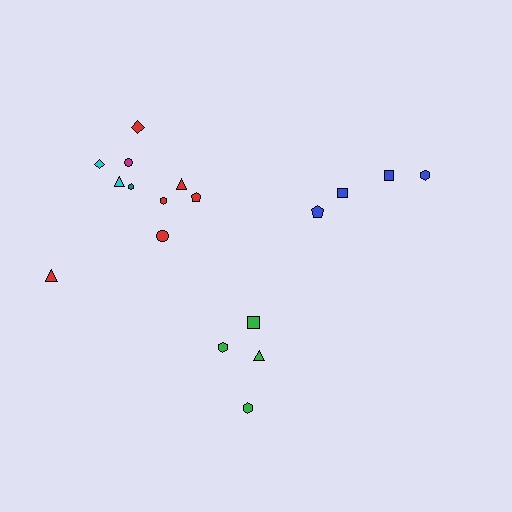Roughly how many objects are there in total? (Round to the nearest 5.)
Roughly 20 objects in total.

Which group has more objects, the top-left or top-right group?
The top-left group.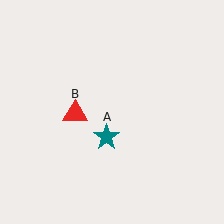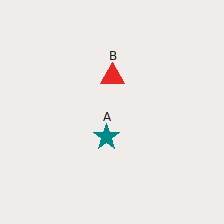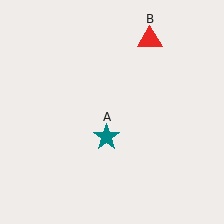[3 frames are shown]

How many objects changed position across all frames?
1 object changed position: red triangle (object B).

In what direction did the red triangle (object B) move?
The red triangle (object B) moved up and to the right.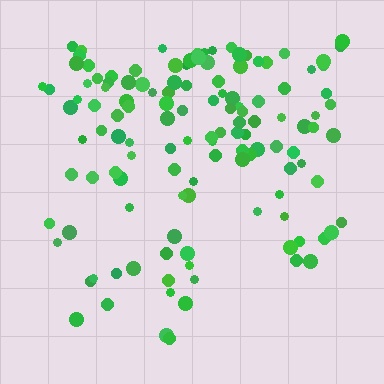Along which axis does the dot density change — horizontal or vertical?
Vertical.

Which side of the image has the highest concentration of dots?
The top.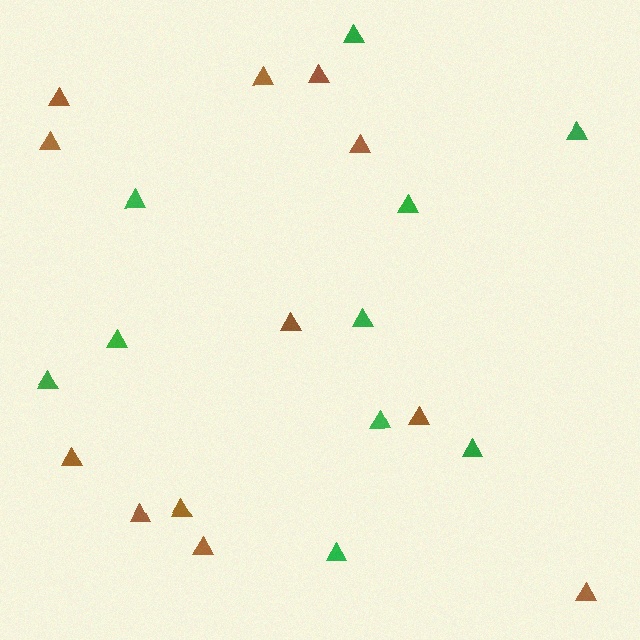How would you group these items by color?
There are 2 groups: one group of green triangles (10) and one group of brown triangles (12).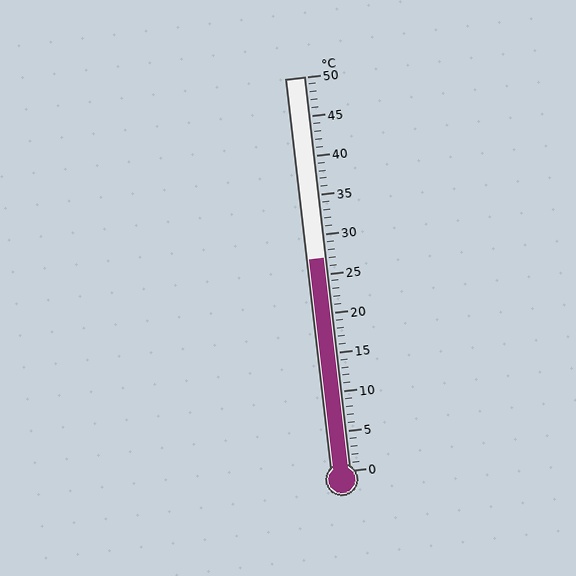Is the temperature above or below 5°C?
The temperature is above 5°C.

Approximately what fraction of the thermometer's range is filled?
The thermometer is filled to approximately 55% of its range.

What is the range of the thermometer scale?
The thermometer scale ranges from 0°C to 50°C.